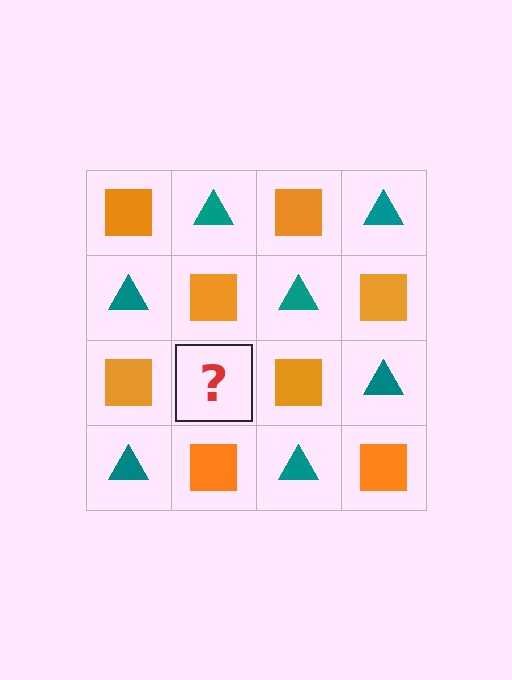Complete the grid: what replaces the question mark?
The question mark should be replaced with a teal triangle.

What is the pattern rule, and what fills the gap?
The rule is that it alternates orange square and teal triangle in a checkerboard pattern. The gap should be filled with a teal triangle.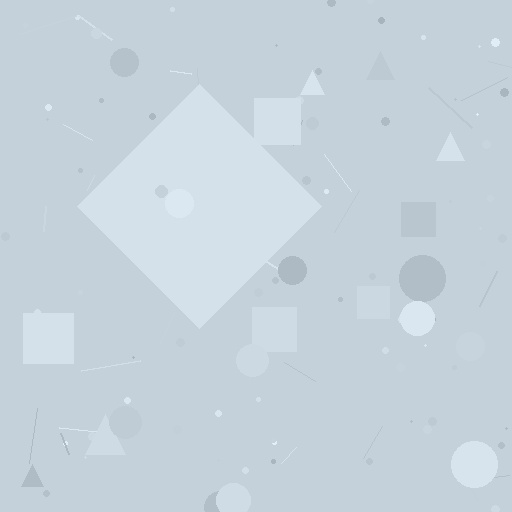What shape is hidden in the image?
A diamond is hidden in the image.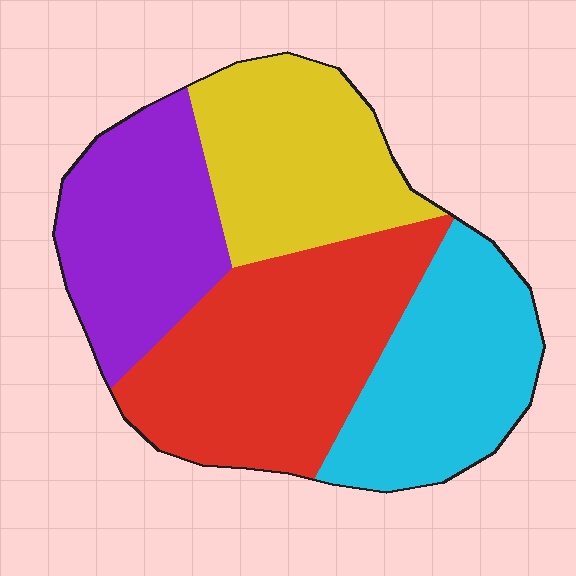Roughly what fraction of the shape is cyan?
Cyan covers around 25% of the shape.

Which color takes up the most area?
Red, at roughly 30%.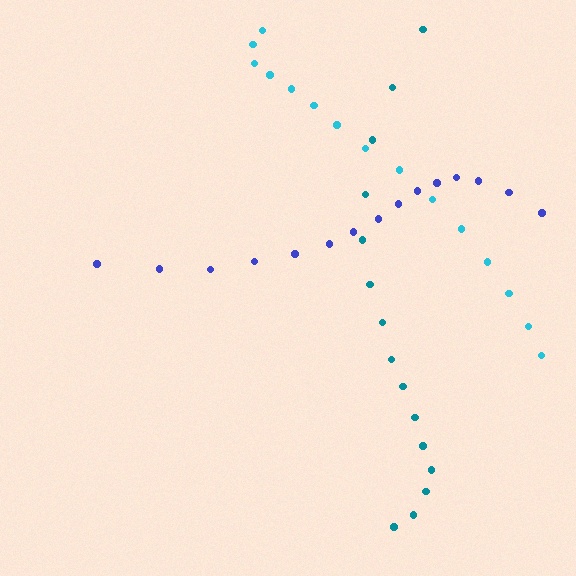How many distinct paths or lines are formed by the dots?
There are 3 distinct paths.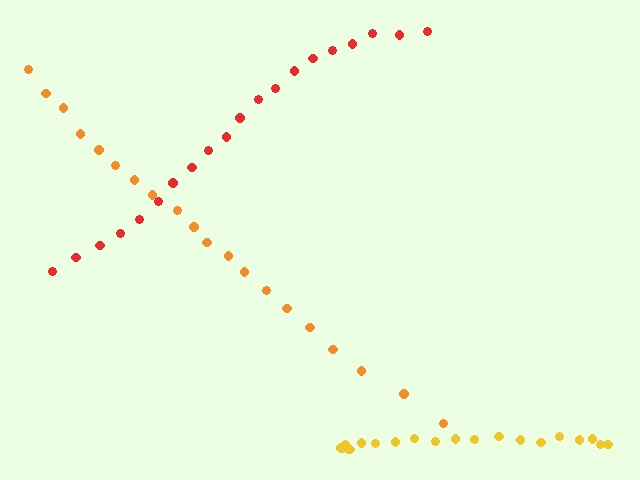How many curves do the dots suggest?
There are 3 distinct paths.